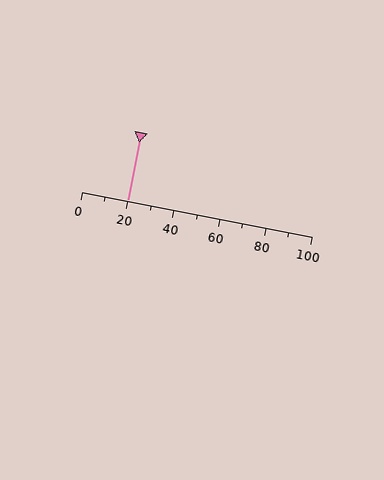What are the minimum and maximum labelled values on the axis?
The axis runs from 0 to 100.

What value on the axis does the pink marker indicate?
The marker indicates approximately 20.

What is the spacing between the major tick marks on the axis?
The major ticks are spaced 20 apart.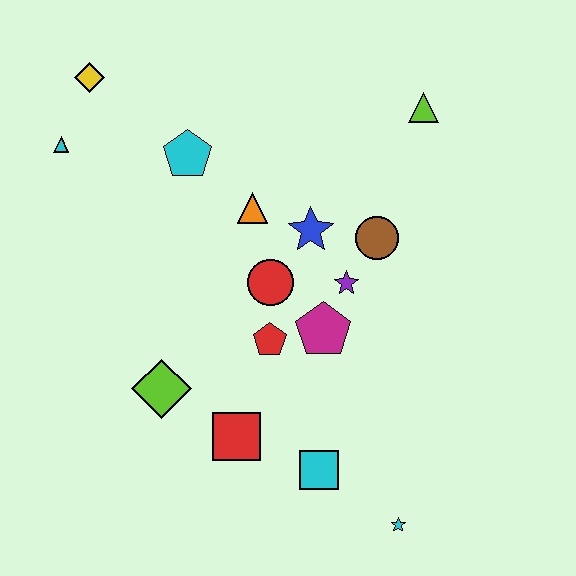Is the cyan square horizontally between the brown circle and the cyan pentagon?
Yes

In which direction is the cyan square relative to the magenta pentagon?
The cyan square is below the magenta pentagon.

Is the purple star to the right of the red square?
Yes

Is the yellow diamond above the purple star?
Yes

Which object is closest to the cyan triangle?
The yellow diamond is closest to the cyan triangle.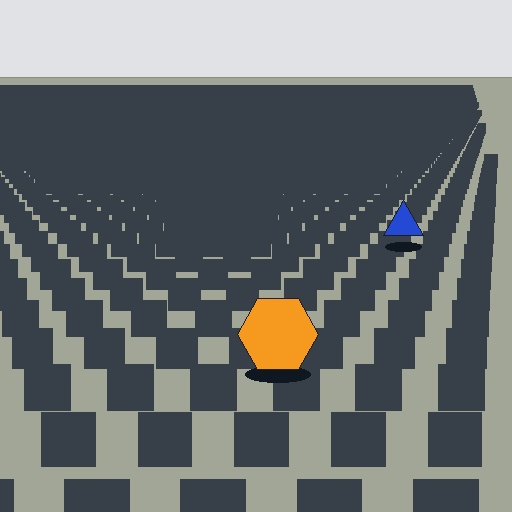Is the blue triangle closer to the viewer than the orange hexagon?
No. The orange hexagon is closer — you can tell from the texture gradient: the ground texture is coarser near it.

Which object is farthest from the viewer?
The blue triangle is farthest from the viewer. It appears smaller and the ground texture around it is denser.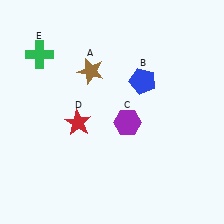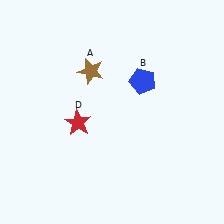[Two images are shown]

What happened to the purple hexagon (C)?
The purple hexagon (C) was removed in Image 2. It was in the bottom-right area of Image 1.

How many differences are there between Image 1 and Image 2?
There are 2 differences between the two images.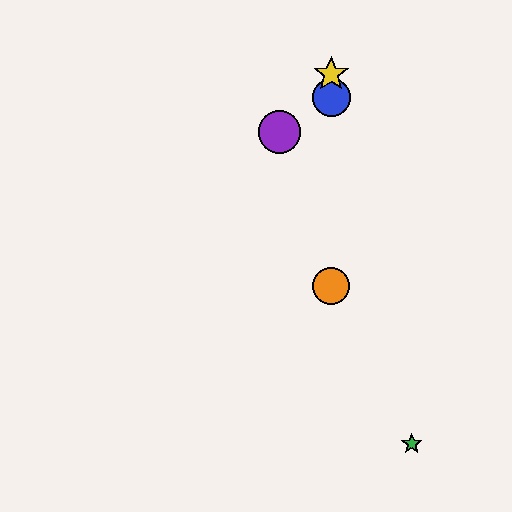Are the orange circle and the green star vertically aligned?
No, the orange circle is at x≈331 and the green star is at x≈412.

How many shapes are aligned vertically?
4 shapes (the red star, the blue circle, the yellow star, the orange circle) are aligned vertically.